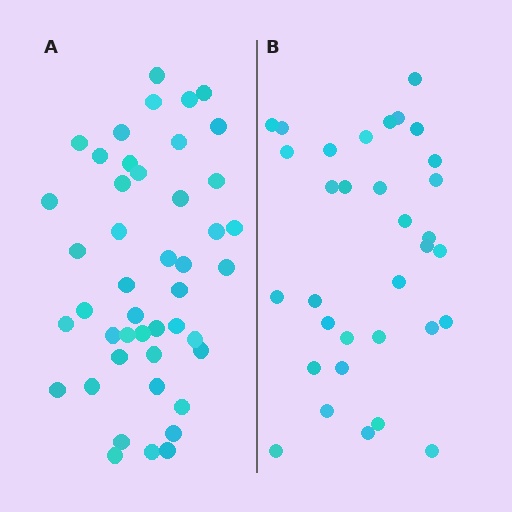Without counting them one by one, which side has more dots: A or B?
Region A (the left region) has more dots.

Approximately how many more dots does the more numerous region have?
Region A has roughly 12 or so more dots than region B.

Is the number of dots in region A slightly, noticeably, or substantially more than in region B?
Region A has noticeably more, but not dramatically so. The ratio is roughly 1.4 to 1.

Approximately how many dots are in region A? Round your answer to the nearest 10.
About 40 dots. (The exact count is 45, which rounds to 40.)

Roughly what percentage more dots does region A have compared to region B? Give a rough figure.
About 35% more.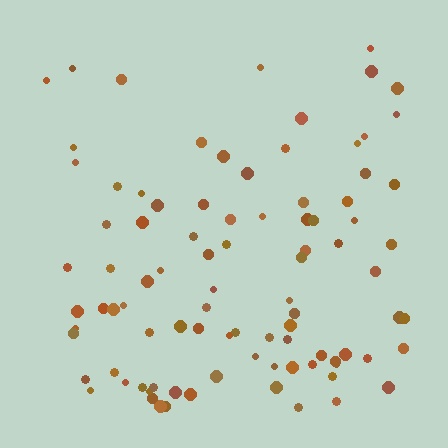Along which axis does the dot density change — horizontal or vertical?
Vertical.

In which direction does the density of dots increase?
From top to bottom, with the bottom side densest.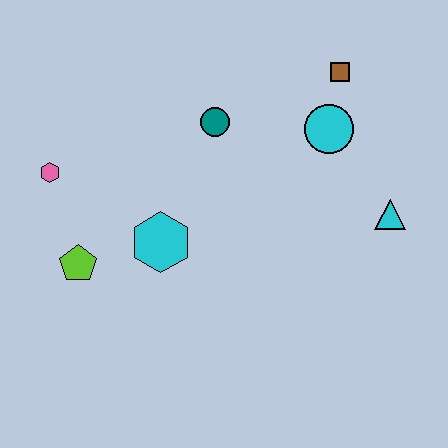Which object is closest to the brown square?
The cyan circle is closest to the brown square.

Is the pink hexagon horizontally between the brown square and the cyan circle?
No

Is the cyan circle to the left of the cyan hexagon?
No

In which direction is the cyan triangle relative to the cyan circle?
The cyan triangle is below the cyan circle.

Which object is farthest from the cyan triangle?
The pink hexagon is farthest from the cyan triangle.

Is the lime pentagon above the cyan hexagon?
No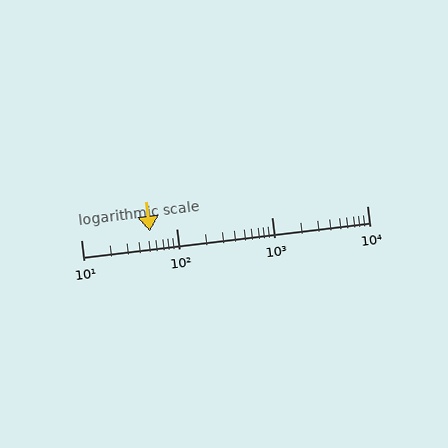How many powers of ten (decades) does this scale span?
The scale spans 3 decades, from 10 to 10000.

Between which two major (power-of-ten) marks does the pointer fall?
The pointer is between 10 and 100.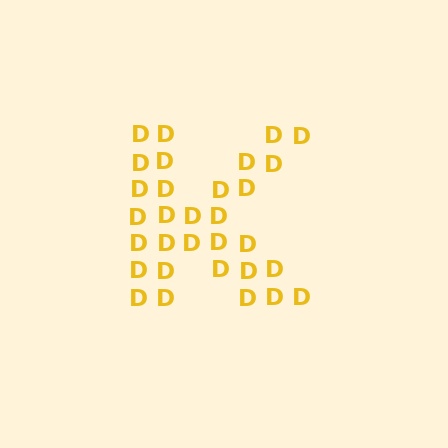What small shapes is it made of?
It is made of small letter D's.